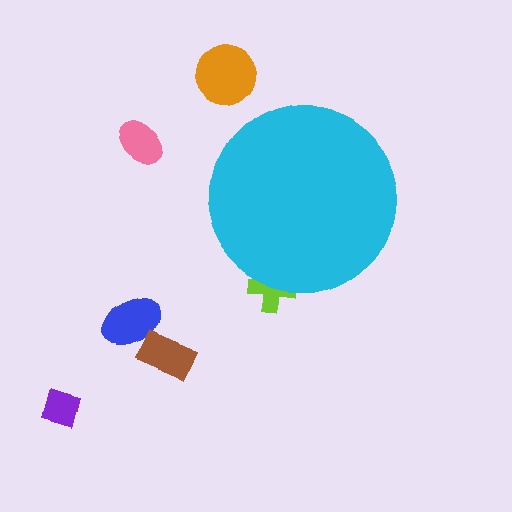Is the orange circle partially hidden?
No, the orange circle is fully visible.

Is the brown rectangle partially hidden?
No, the brown rectangle is fully visible.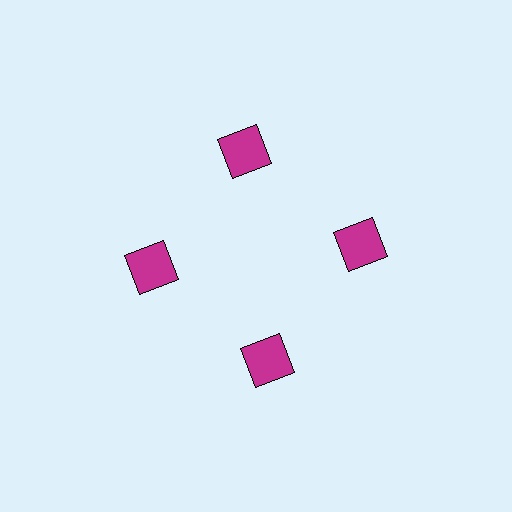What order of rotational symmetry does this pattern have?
This pattern has 4-fold rotational symmetry.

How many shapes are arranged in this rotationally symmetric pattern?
There are 4 shapes, arranged in 4 groups of 1.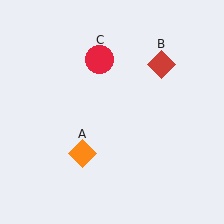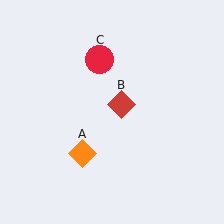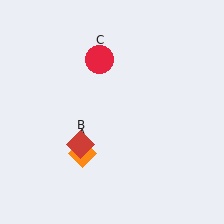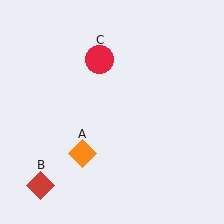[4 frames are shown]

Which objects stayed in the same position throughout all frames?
Orange diamond (object A) and red circle (object C) remained stationary.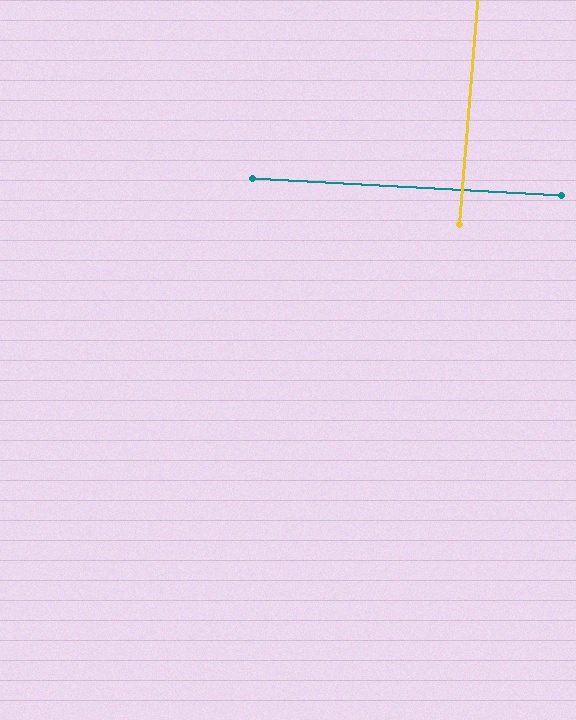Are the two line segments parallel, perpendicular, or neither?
Perpendicular — they meet at approximately 88°.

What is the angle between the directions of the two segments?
Approximately 88 degrees.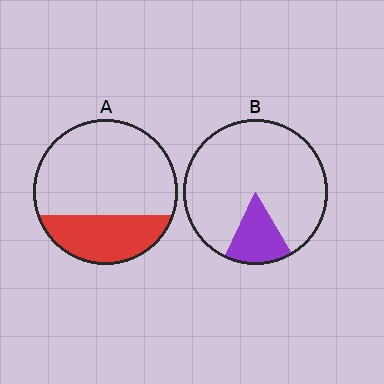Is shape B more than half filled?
No.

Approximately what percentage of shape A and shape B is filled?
A is approximately 30% and B is approximately 15%.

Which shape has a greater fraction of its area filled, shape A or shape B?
Shape A.